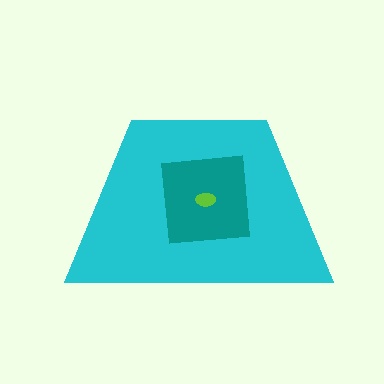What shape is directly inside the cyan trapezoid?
The teal square.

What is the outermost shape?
The cyan trapezoid.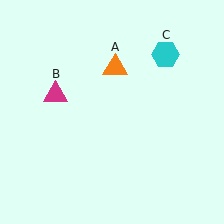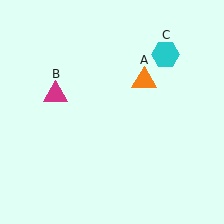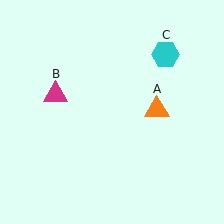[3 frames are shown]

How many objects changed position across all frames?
1 object changed position: orange triangle (object A).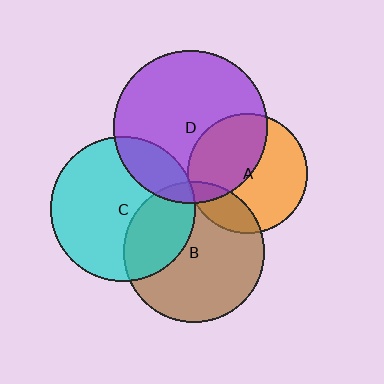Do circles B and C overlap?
Yes.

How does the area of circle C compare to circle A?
Approximately 1.5 times.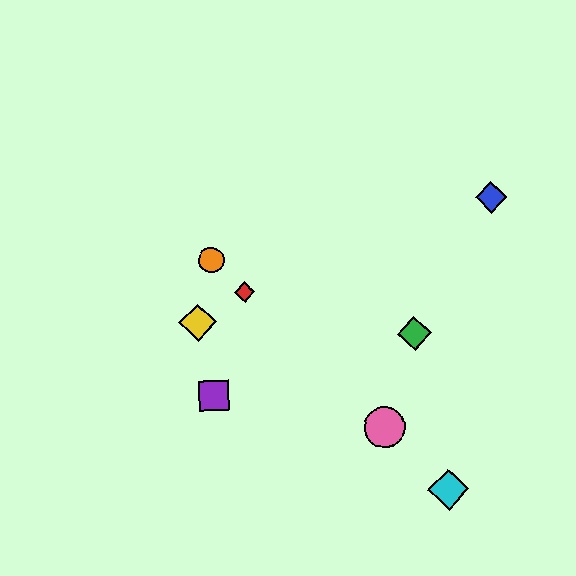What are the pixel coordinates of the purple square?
The purple square is at (214, 395).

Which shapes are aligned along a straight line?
The red diamond, the orange circle, the cyan diamond, the pink circle are aligned along a straight line.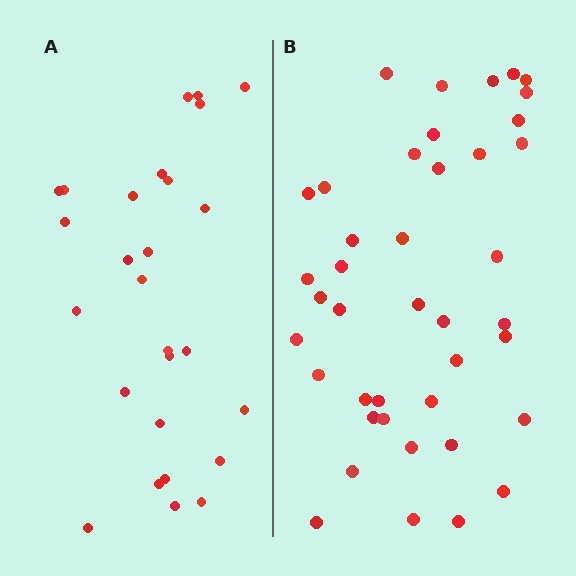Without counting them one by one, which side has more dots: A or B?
Region B (the right region) has more dots.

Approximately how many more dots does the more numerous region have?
Region B has approximately 15 more dots than region A.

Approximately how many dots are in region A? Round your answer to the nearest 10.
About 30 dots. (The exact count is 27, which rounds to 30.)